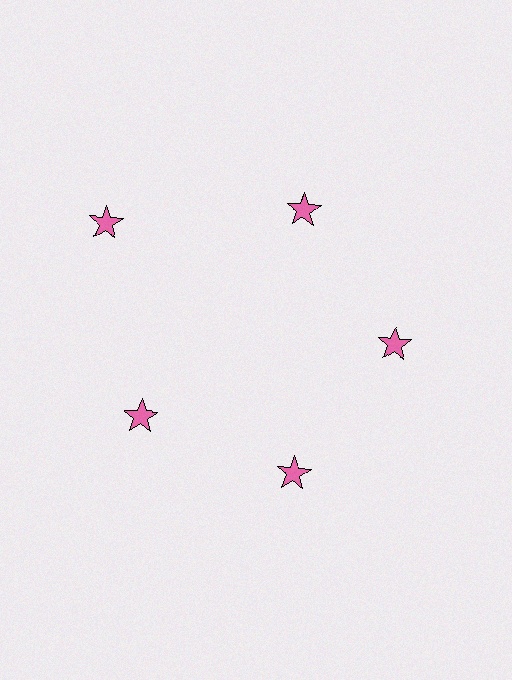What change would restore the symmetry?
The symmetry would be restored by moving it inward, back onto the ring so that all 5 stars sit at equal angles and equal distance from the center.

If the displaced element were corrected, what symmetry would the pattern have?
It would have 5-fold rotational symmetry — the pattern would map onto itself every 72 degrees.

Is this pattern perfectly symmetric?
No. The 5 pink stars are arranged in a ring, but one element near the 10 o'clock position is pushed outward from the center, breaking the 5-fold rotational symmetry.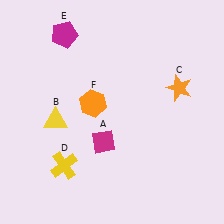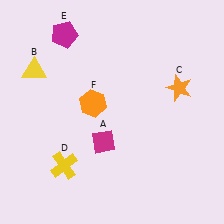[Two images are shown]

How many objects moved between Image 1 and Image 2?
1 object moved between the two images.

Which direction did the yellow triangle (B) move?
The yellow triangle (B) moved up.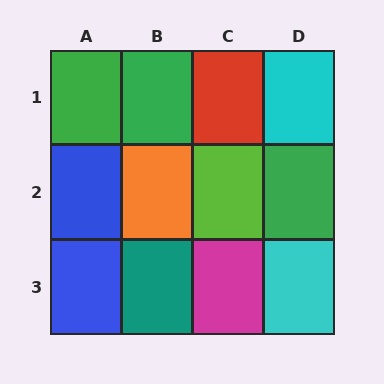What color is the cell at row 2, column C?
Lime.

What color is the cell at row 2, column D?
Green.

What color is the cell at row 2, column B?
Orange.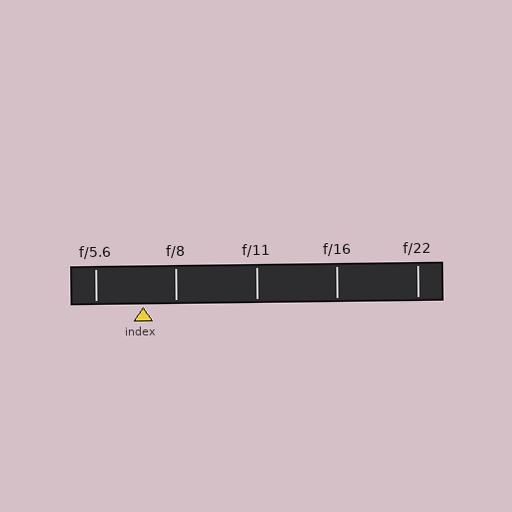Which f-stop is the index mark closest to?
The index mark is closest to f/8.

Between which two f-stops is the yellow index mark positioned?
The index mark is between f/5.6 and f/8.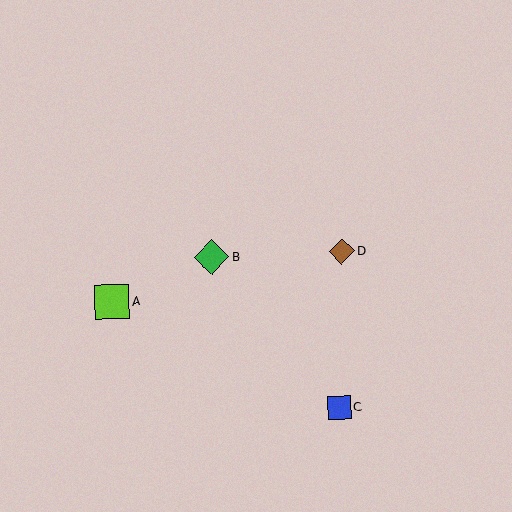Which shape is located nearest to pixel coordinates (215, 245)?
The green diamond (labeled B) at (211, 257) is nearest to that location.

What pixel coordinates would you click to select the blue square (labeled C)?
Click at (339, 408) to select the blue square C.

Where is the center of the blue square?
The center of the blue square is at (339, 408).